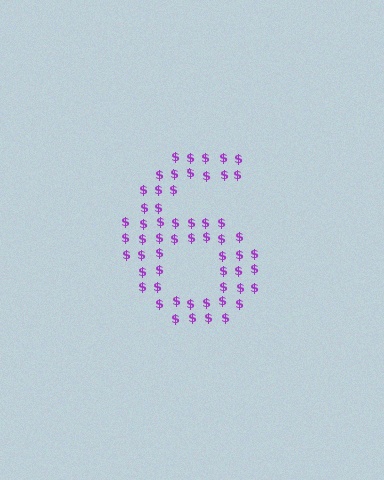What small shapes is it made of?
It is made of small dollar signs.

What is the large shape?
The large shape is the digit 6.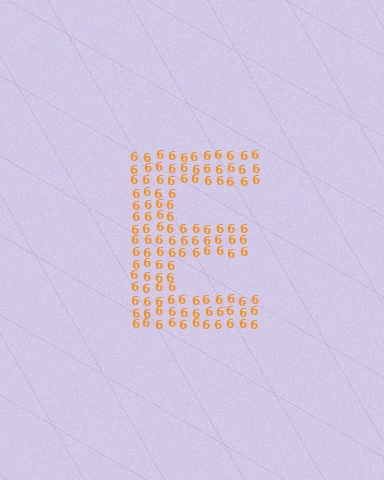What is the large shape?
The large shape is the letter E.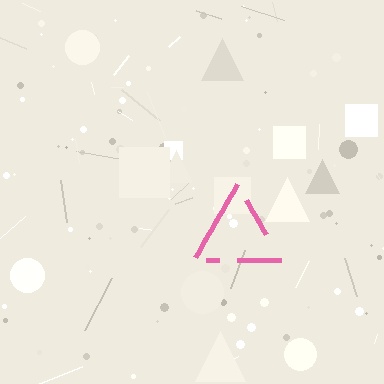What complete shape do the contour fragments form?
The contour fragments form a triangle.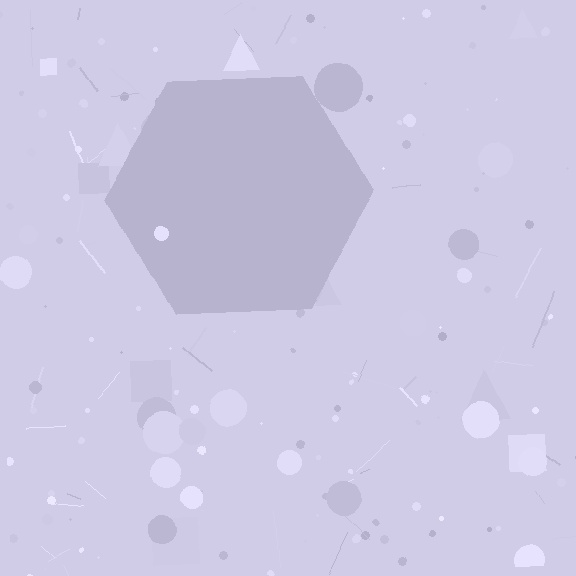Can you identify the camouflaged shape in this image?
The camouflaged shape is a hexagon.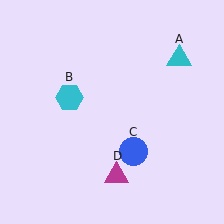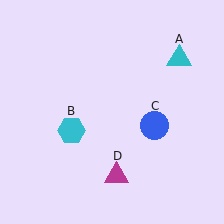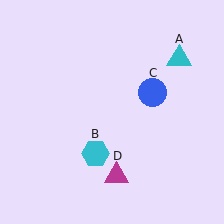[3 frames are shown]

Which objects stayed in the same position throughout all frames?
Cyan triangle (object A) and magenta triangle (object D) remained stationary.